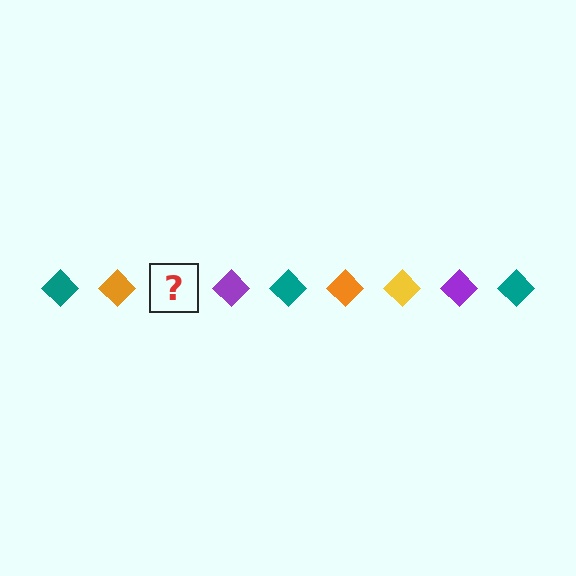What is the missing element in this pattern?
The missing element is a yellow diamond.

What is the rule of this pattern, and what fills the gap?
The rule is that the pattern cycles through teal, orange, yellow, purple diamonds. The gap should be filled with a yellow diamond.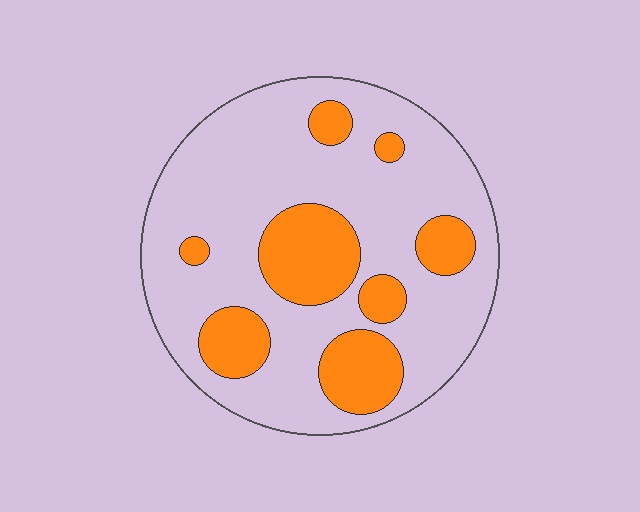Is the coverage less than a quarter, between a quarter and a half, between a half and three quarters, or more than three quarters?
Between a quarter and a half.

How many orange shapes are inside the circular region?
8.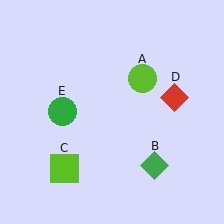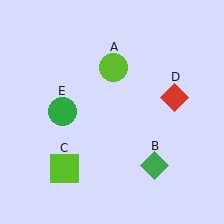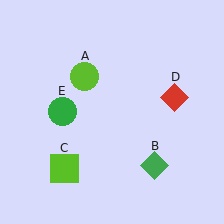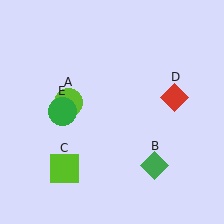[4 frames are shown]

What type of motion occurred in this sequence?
The lime circle (object A) rotated counterclockwise around the center of the scene.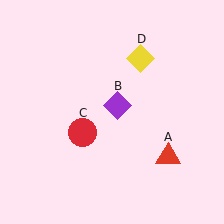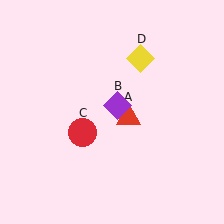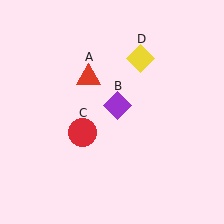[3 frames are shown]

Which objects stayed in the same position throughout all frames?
Purple diamond (object B) and red circle (object C) and yellow diamond (object D) remained stationary.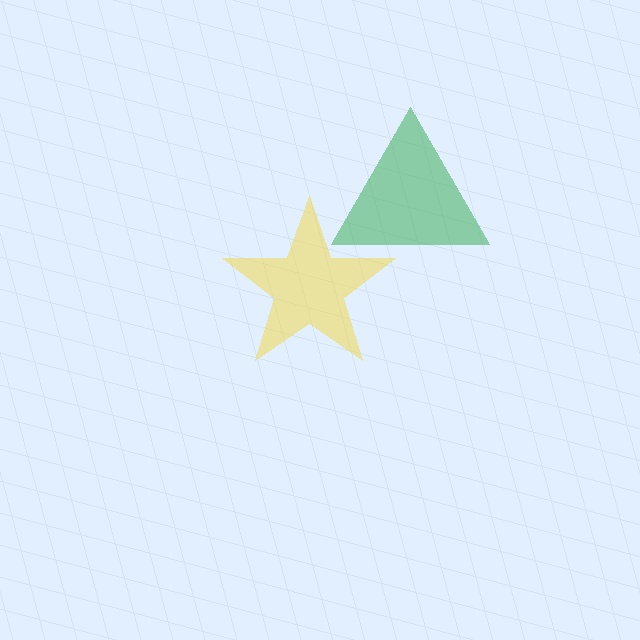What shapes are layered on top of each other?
The layered shapes are: a yellow star, a green triangle.